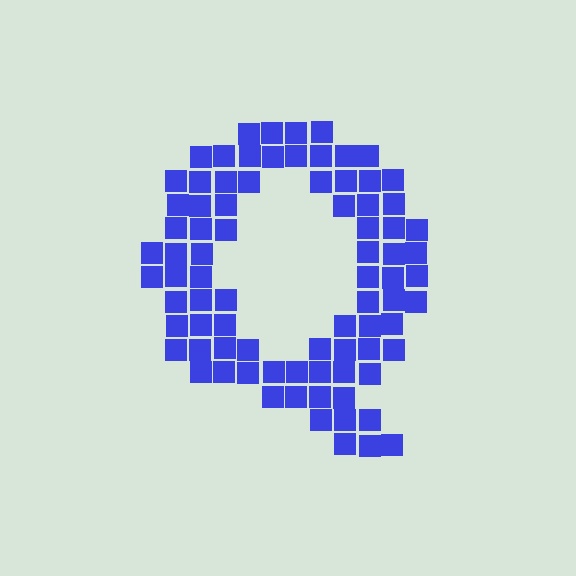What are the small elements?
The small elements are squares.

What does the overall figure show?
The overall figure shows the letter Q.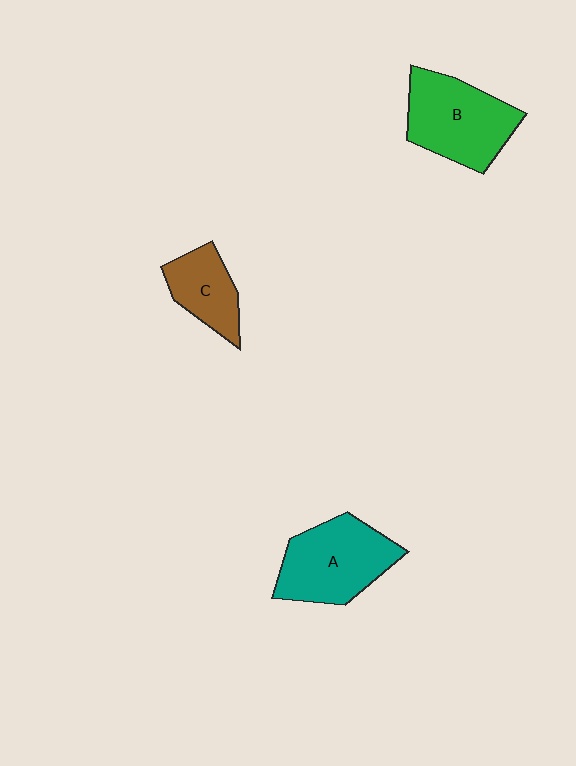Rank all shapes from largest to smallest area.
From largest to smallest: B (green), A (teal), C (brown).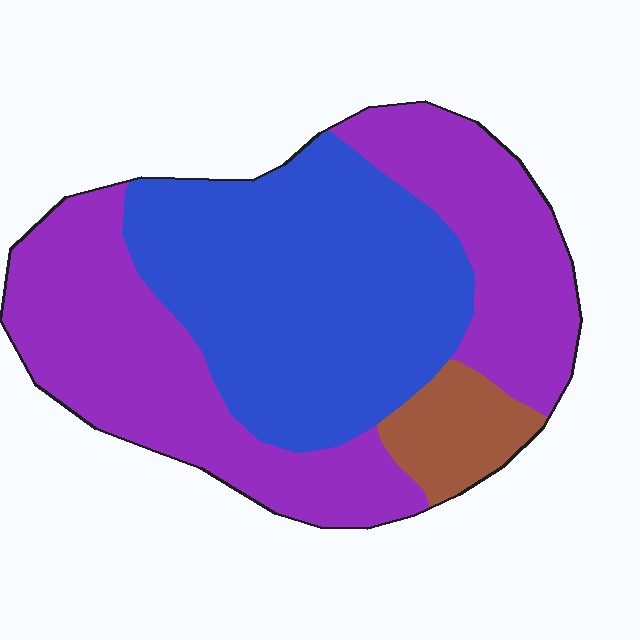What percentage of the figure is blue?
Blue covers about 45% of the figure.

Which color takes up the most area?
Purple, at roughly 50%.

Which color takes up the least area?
Brown, at roughly 10%.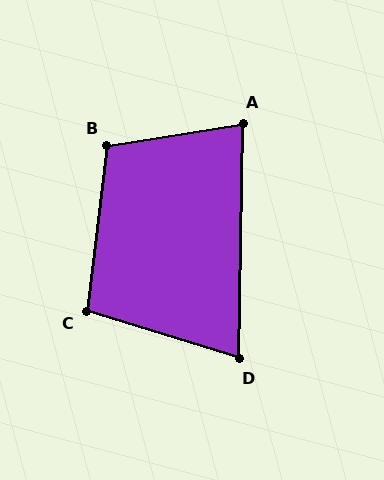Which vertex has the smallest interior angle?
D, at approximately 74 degrees.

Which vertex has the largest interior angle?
B, at approximately 106 degrees.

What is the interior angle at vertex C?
Approximately 100 degrees (obtuse).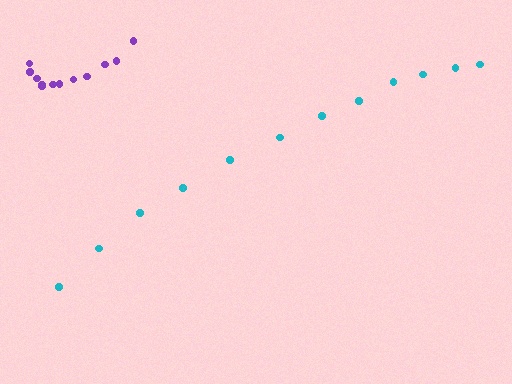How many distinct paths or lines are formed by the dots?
There are 2 distinct paths.